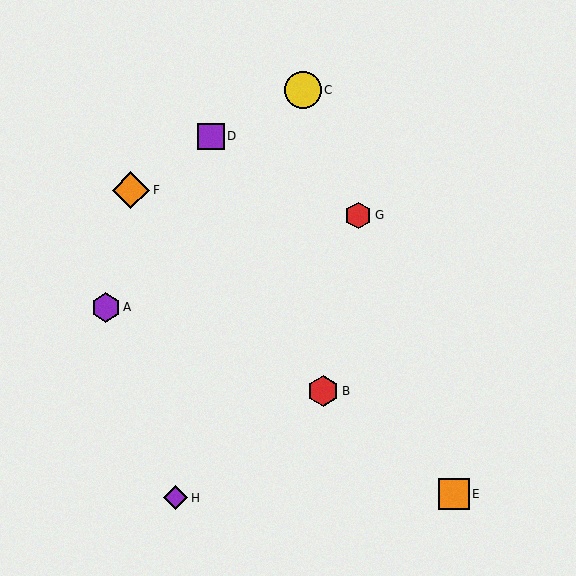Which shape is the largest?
The orange diamond (labeled F) is the largest.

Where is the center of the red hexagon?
The center of the red hexagon is at (323, 391).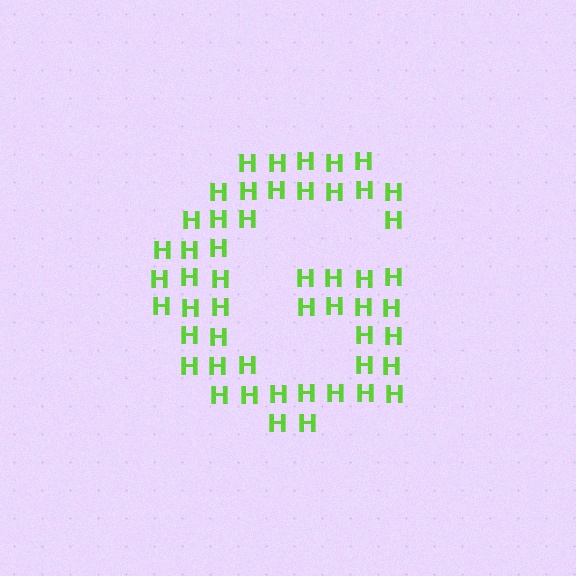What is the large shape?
The large shape is the letter G.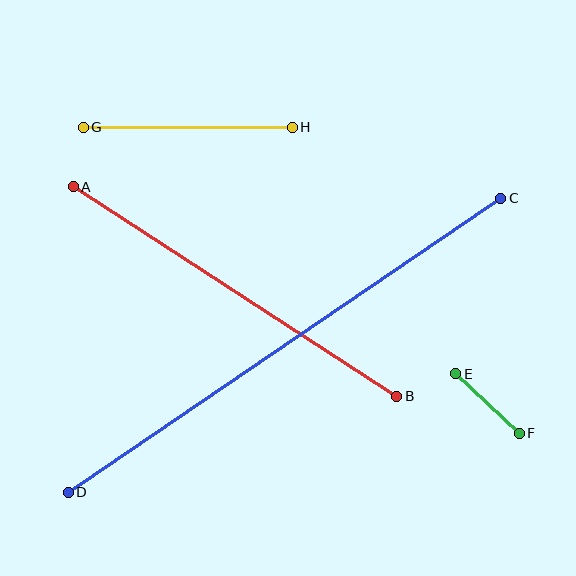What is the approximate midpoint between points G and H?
The midpoint is at approximately (188, 127) pixels.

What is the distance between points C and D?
The distance is approximately 523 pixels.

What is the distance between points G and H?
The distance is approximately 209 pixels.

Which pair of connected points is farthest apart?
Points C and D are farthest apart.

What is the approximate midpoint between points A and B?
The midpoint is at approximately (235, 291) pixels.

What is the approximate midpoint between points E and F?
The midpoint is at approximately (488, 404) pixels.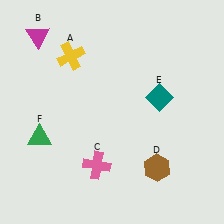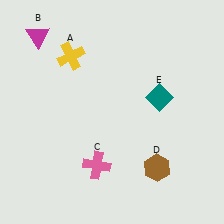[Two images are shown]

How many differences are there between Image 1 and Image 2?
There is 1 difference between the two images.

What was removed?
The green triangle (F) was removed in Image 2.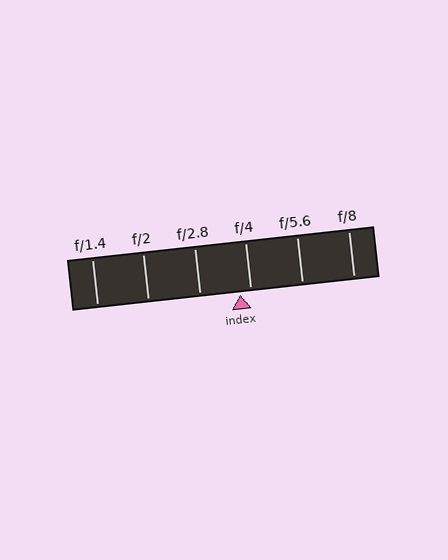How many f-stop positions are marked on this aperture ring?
There are 6 f-stop positions marked.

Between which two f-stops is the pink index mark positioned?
The index mark is between f/2.8 and f/4.